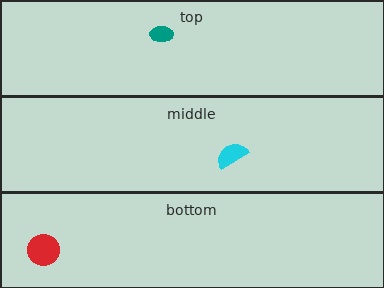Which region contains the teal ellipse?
The top region.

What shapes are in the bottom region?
The red circle.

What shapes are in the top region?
The teal ellipse.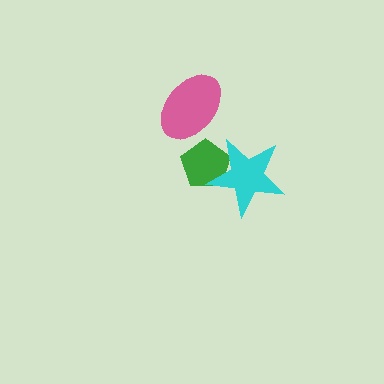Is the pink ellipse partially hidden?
No, no other shape covers it.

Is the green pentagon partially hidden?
Yes, it is partially covered by another shape.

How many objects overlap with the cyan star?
1 object overlaps with the cyan star.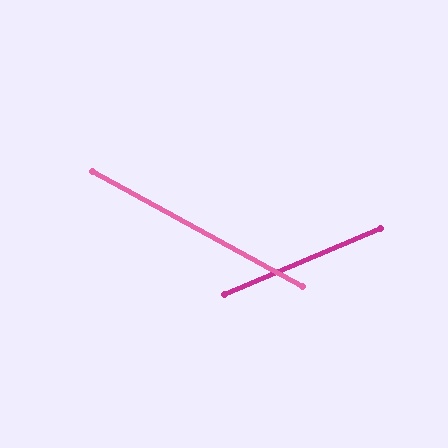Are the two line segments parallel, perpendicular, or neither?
Neither parallel nor perpendicular — they differ by about 52°.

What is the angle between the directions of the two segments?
Approximately 52 degrees.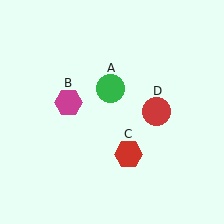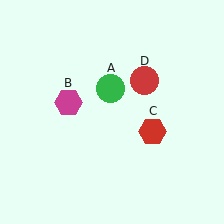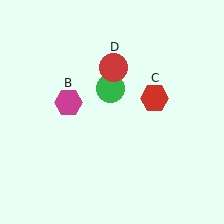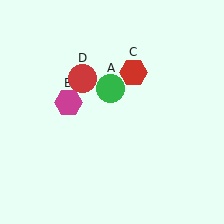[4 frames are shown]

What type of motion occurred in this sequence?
The red hexagon (object C), red circle (object D) rotated counterclockwise around the center of the scene.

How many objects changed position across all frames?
2 objects changed position: red hexagon (object C), red circle (object D).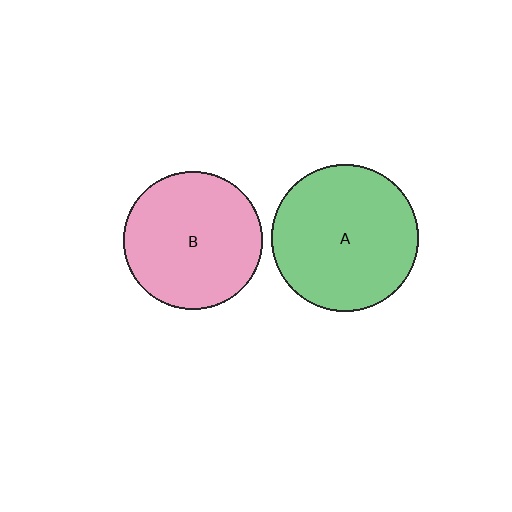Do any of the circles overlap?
No, none of the circles overlap.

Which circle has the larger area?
Circle A (green).